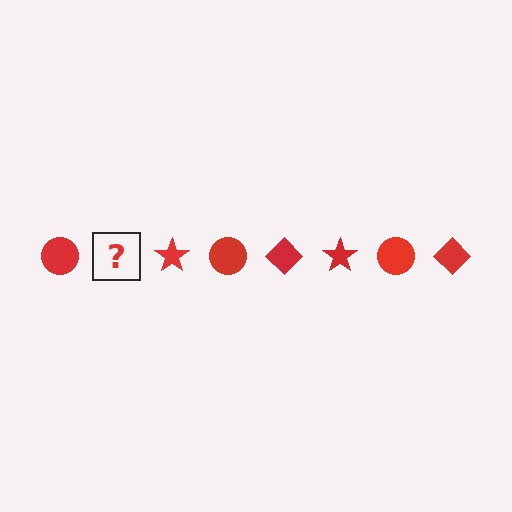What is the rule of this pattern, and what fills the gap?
The rule is that the pattern cycles through circle, diamond, star shapes in red. The gap should be filled with a red diamond.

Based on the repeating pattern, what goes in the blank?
The blank should be a red diamond.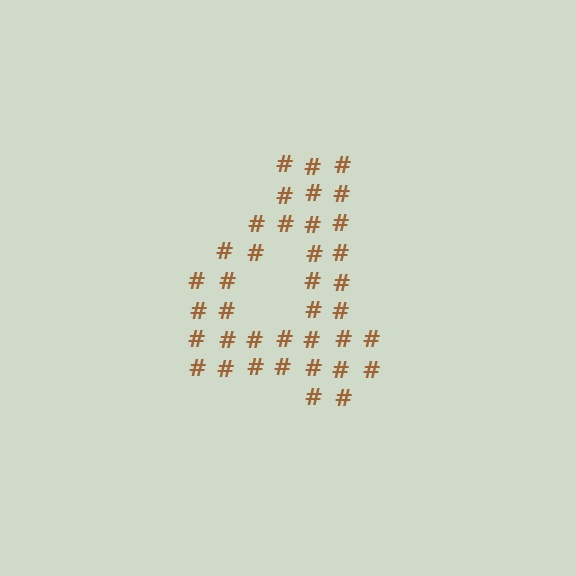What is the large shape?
The large shape is the digit 4.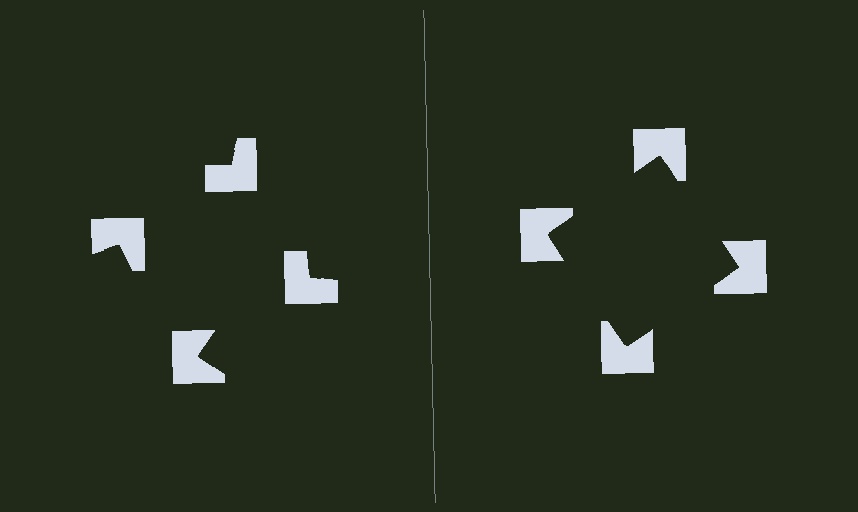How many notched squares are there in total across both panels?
8 — 4 on each side.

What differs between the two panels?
The notched squares are positioned identically on both sides; only the wedge orientations differ. On the right they align to a square; on the left they are misaligned.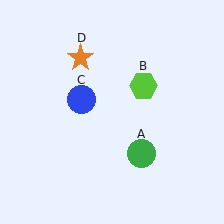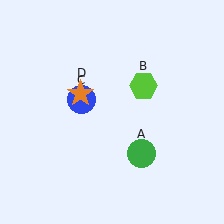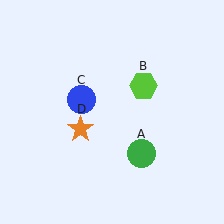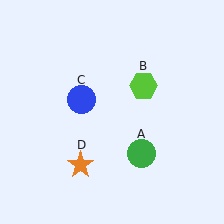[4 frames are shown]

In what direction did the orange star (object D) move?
The orange star (object D) moved down.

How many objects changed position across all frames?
1 object changed position: orange star (object D).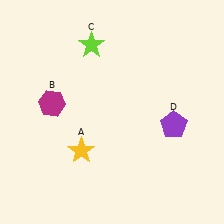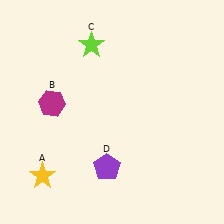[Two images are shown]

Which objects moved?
The objects that moved are: the yellow star (A), the purple pentagon (D).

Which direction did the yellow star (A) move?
The yellow star (A) moved left.